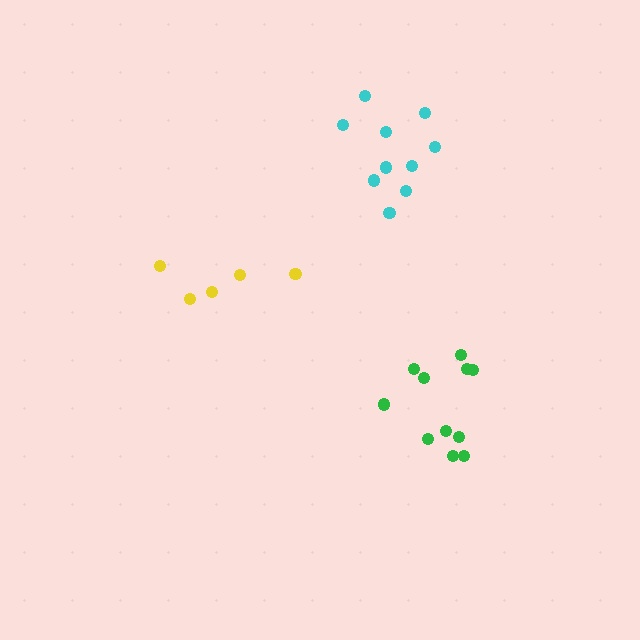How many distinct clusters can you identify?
There are 3 distinct clusters.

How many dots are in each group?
Group 1: 11 dots, Group 2: 10 dots, Group 3: 5 dots (26 total).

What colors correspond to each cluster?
The clusters are colored: green, cyan, yellow.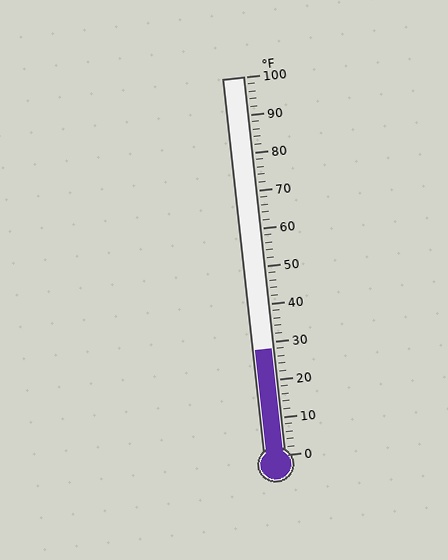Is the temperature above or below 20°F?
The temperature is above 20°F.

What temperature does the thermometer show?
The thermometer shows approximately 28°F.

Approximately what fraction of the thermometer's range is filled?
The thermometer is filled to approximately 30% of its range.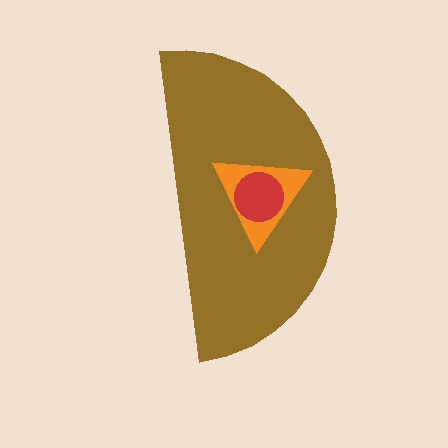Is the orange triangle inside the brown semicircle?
Yes.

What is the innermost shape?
The red circle.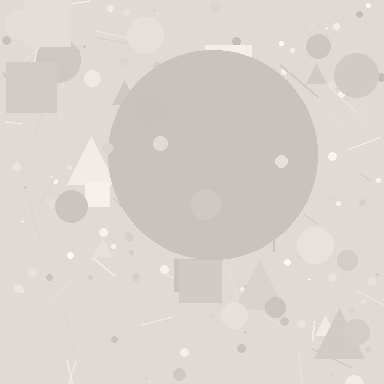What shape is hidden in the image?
A circle is hidden in the image.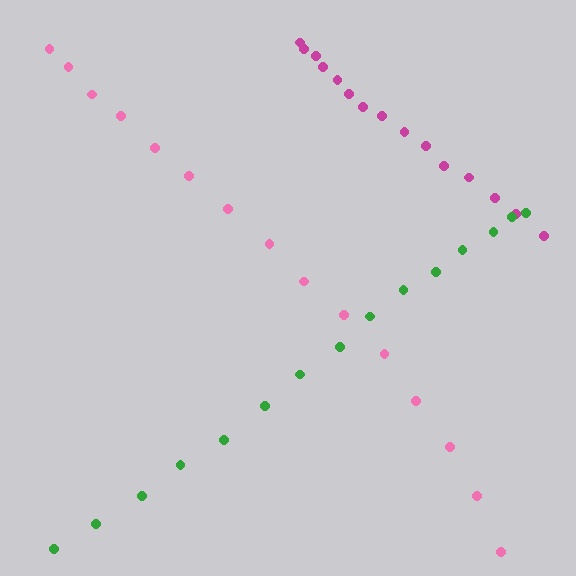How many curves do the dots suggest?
There are 3 distinct paths.